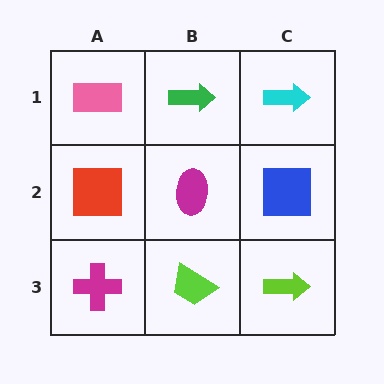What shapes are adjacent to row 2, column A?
A pink rectangle (row 1, column A), a magenta cross (row 3, column A), a magenta ellipse (row 2, column B).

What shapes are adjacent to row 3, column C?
A blue square (row 2, column C), a lime trapezoid (row 3, column B).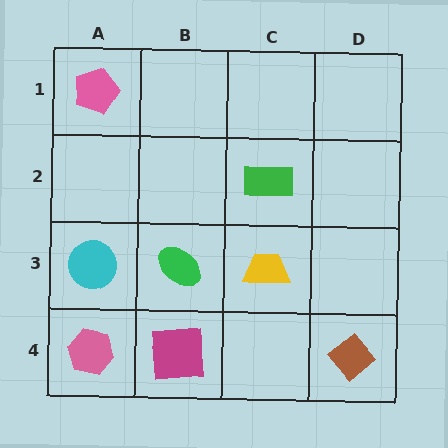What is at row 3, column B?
A green ellipse.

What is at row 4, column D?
A brown diamond.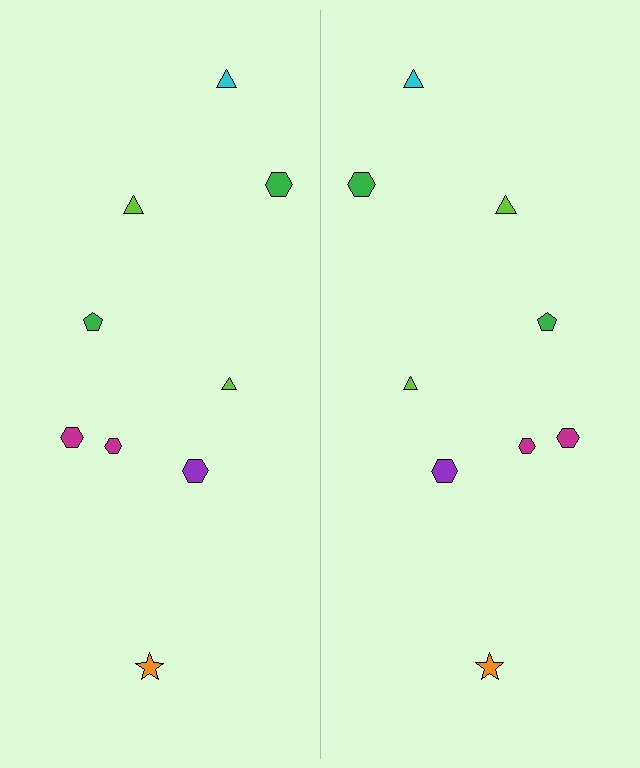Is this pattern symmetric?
Yes, this pattern has bilateral (reflection) symmetry.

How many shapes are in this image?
There are 18 shapes in this image.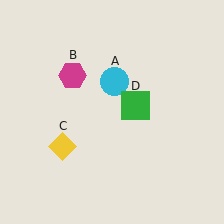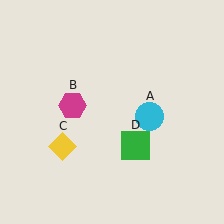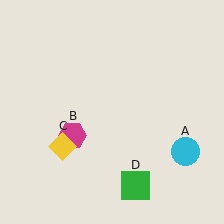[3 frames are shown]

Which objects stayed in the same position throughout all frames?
Yellow diamond (object C) remained stationary.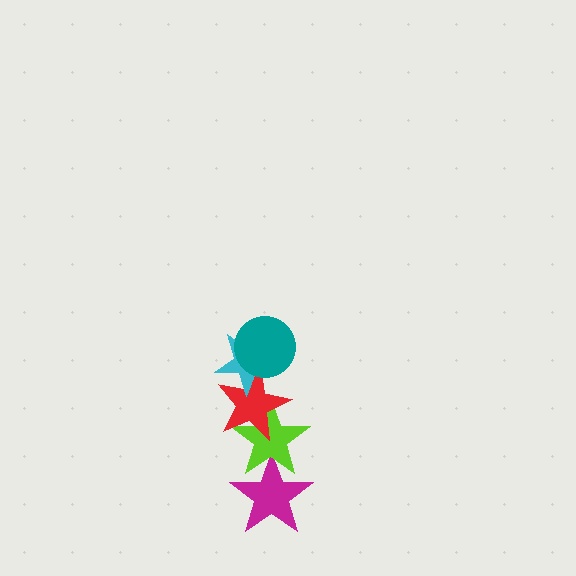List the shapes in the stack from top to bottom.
From top to bottom: the teal circle, the cyan star, the red star, the lime star, the magenta star.